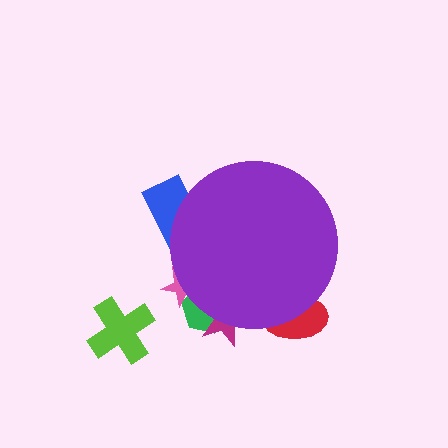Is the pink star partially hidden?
Yes, the pink star is partially hidden behind the purple circle.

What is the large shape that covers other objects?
A purple circle.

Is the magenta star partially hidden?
Yes, the magenta star is partially hidden behind the purple circle.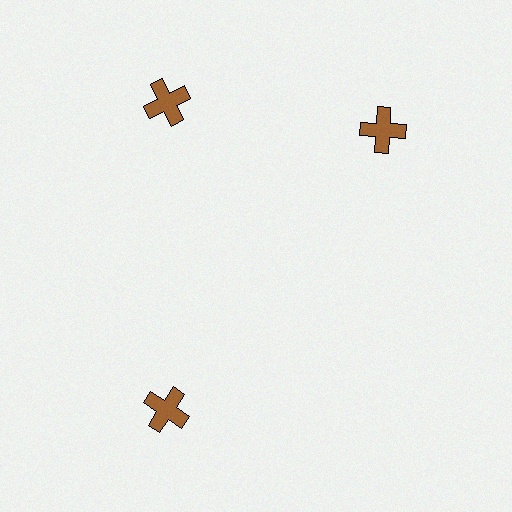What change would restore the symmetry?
The symmetry would be restored by rotating it back into even spacing with its neighbors so that all 3 crosses sit at equal angles and equal distance from the center.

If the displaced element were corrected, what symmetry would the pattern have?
It would have 3-fold rotational symmetry — the pattern would map onto itself every 120 degrees.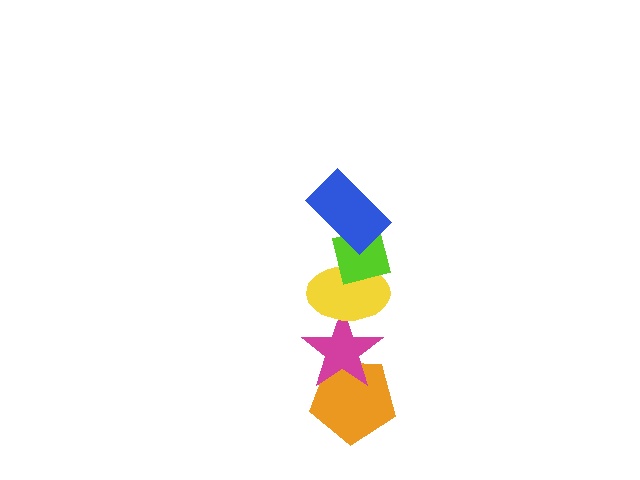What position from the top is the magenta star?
The magenta star is 4th from the top.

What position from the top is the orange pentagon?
The orange pentagon is 5th from the top.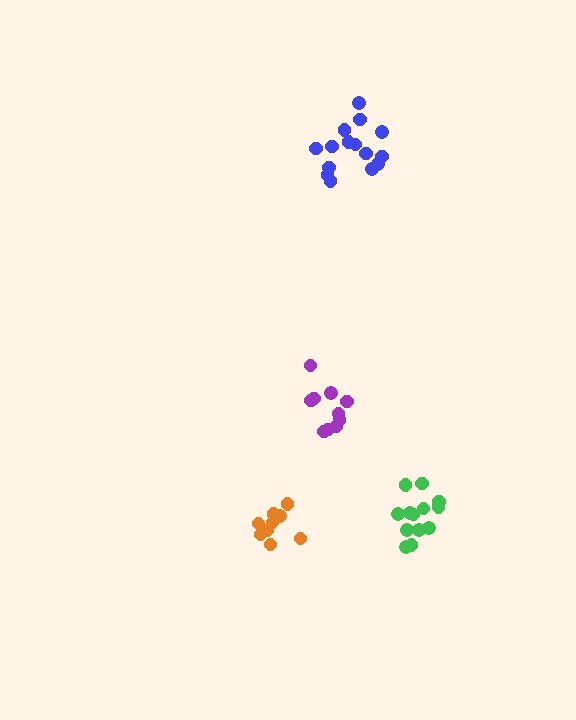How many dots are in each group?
Group 1: 15 dots, Group 2: 14 dots, Group 3: 9 dots, Group 4: 10 dots (48 total).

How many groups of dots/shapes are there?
There are 4 groups.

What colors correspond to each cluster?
The clusters are colored: blue, green, orange, purple.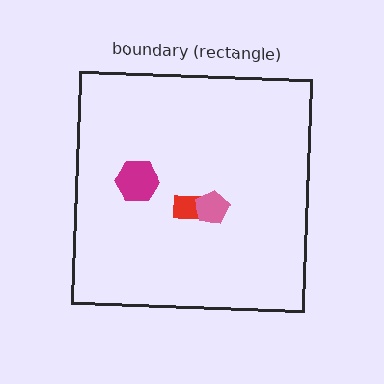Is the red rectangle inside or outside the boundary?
Inside.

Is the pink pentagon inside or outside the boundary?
Inside.